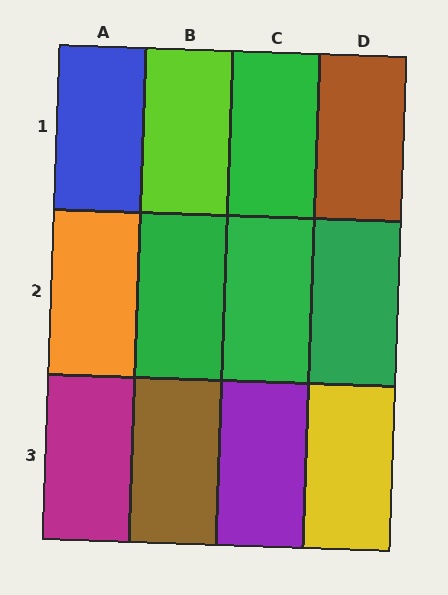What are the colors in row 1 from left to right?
Blue, lime, green, brown.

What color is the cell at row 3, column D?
Yellow.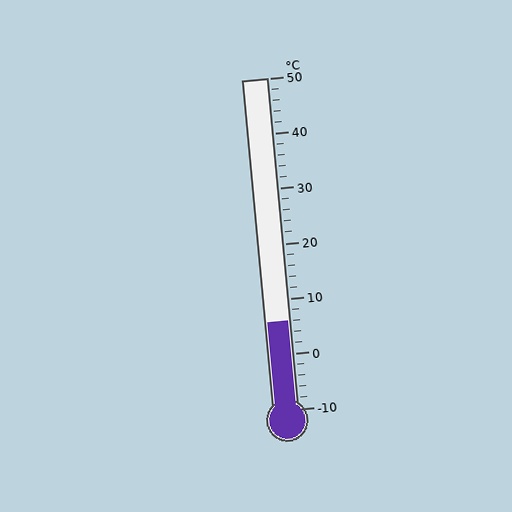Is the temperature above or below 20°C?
The temperature is below 20°C.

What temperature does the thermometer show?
The thermometer shows approximately 6°C.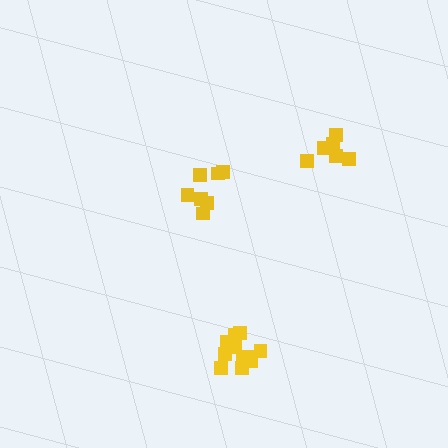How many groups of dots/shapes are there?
There are 3 groups.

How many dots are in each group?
Group 1: 11 dots, Group 2: 7 dots, Group 3: 6 dots (24 total).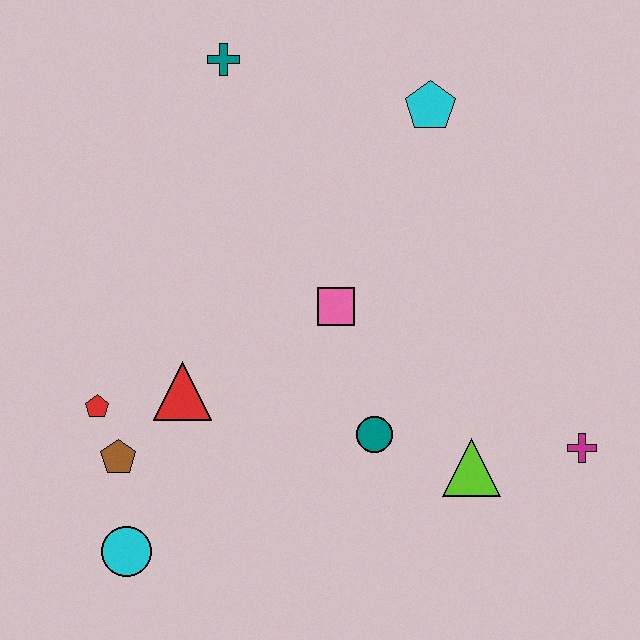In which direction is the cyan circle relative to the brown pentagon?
The cyan circle is below the brown pentagon.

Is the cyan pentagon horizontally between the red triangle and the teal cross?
No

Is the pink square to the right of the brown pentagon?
Yes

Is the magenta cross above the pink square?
No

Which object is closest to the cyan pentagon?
The teal cross is closest to the cyan pentagon.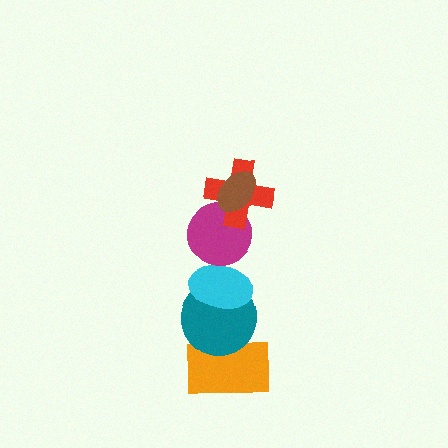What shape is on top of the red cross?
The brown ellipse is on top of the red cross.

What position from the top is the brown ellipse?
The brown ellipse is 1st from the top.